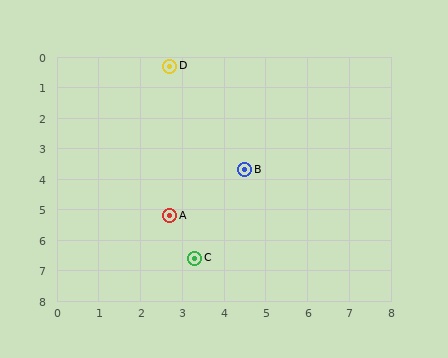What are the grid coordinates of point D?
Point D is at approximately (2.7, 0.3).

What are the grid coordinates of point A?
Point A is at approximately (2.7, 5.2).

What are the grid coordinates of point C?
Point C is at approximately (3.3, 6.6).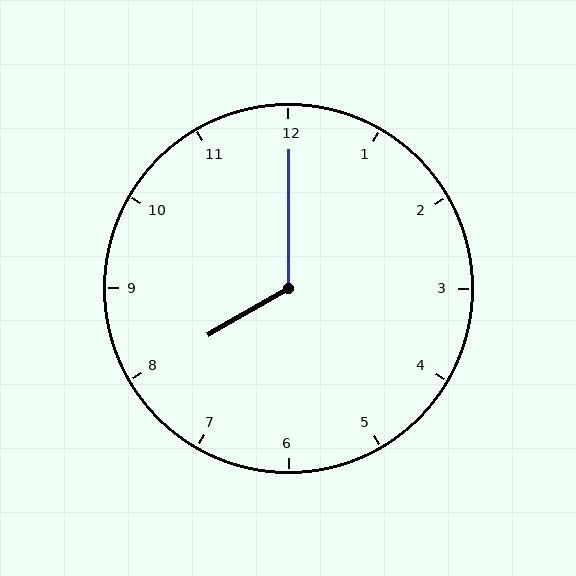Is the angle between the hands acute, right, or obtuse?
It is obtuse.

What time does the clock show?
8:00.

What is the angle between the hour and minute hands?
Approximately 120 degrees.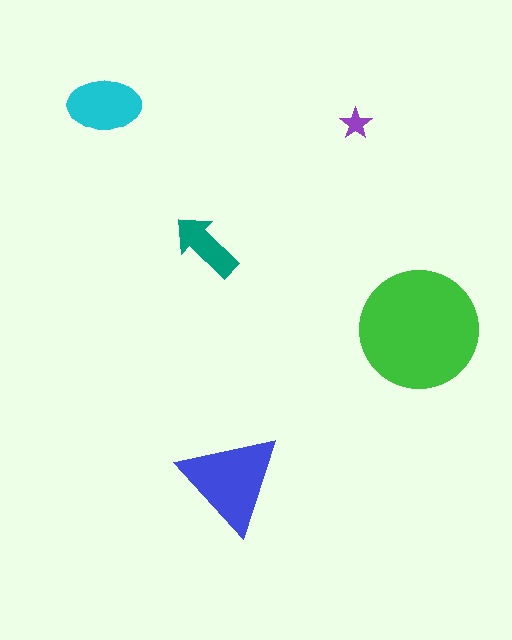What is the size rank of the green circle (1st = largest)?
1st.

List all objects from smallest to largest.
The purple star, the teal arrow, the cyan ellipse, the blue triangle, the green circle.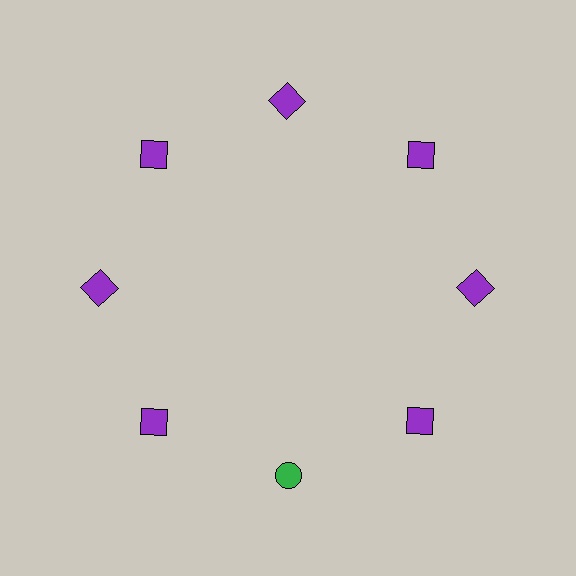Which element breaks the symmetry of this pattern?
The green circle at roughly the 6 o'clock position breaks the symmetry. All other shapes are purple squares.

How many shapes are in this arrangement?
There are 8 shapes arranged in a ring pattern.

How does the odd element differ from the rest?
It differs in both color (green instead of purple) and shape (circle instead of square).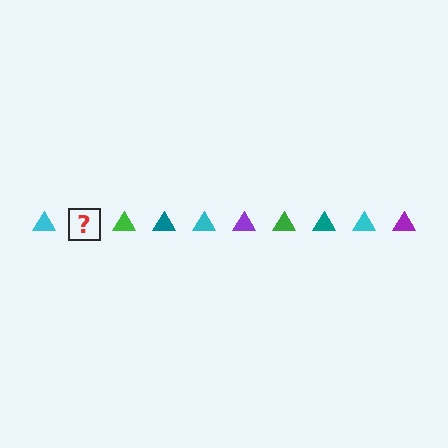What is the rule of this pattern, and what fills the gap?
The rule is that the pattern cycles through cyan, purple, green, teal triangles. The gap should be filled with a purple triangle.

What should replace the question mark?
The question mark should be replaced with a purple triangle.